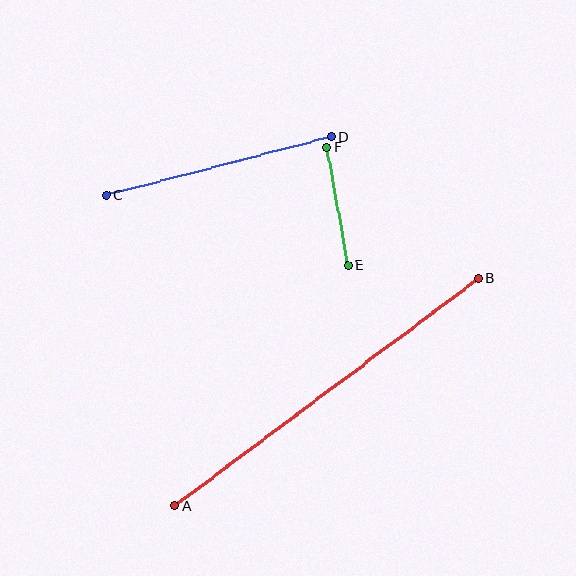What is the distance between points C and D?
The distance is approximately 233 pixels.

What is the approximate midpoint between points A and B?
The midpoint is at approximately (327, 392) pixels.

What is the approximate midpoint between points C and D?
The midpoint is at approximately (219, 166) pixels.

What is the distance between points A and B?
The distance is approximately 379 pixels.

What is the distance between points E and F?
The distance is approximately 119 pixels.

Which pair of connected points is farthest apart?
Points A and B are farthest apart.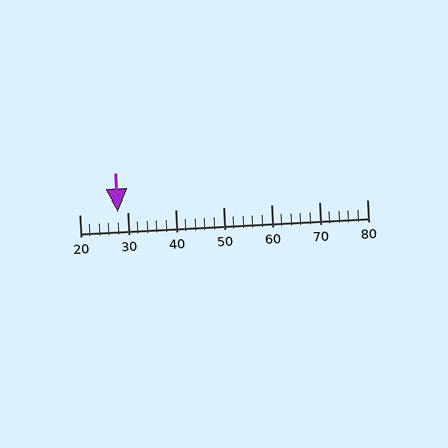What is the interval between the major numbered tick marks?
The major tick marks are spaced 10 units apart.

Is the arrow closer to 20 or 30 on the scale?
The arrow is closer to 30.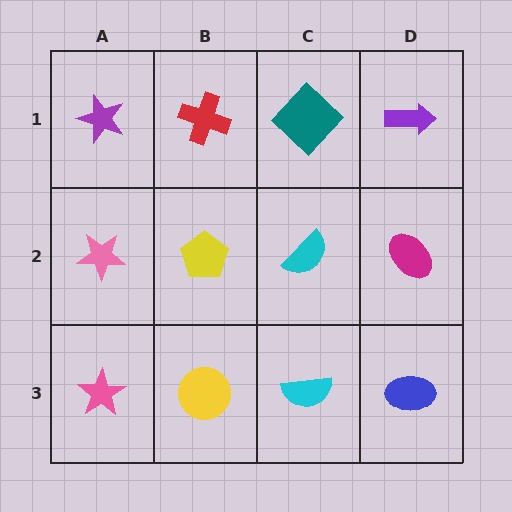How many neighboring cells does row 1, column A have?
2.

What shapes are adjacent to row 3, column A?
A pink star (row 2, column A), a yellow circle (row 3, column B).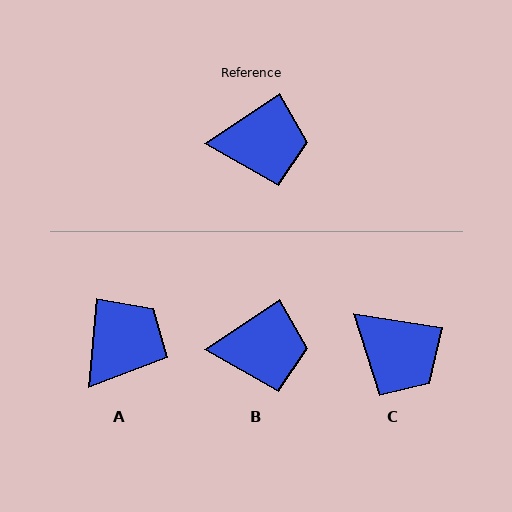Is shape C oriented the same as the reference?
No, it is off by about 43 degrees.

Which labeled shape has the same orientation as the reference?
B.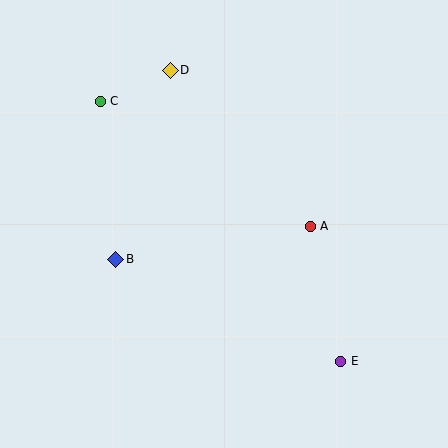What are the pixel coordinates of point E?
Point E is at (341, 361).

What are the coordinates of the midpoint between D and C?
The midpoint between D and C is at (135, 86).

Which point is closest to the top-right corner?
Point A is closest to the top-right corner.